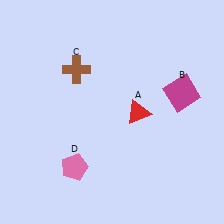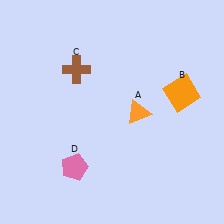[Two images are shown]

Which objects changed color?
A changed from red to orange. B changed from magenta to orange.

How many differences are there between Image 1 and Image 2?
There are 2 differences between the two images.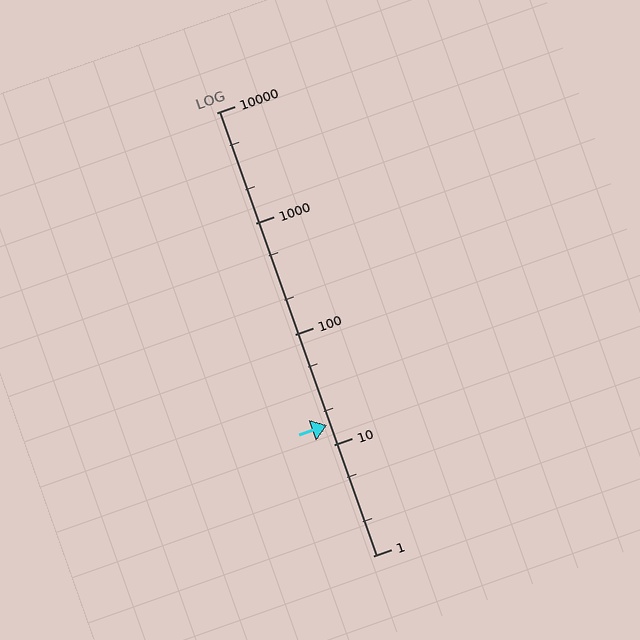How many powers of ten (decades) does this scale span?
The scale spans 4 decades, from 1 to 10000.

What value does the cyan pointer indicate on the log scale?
The pointer indicates approximately 15.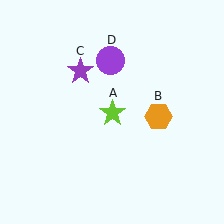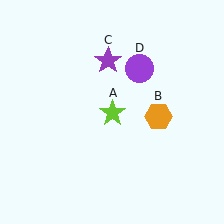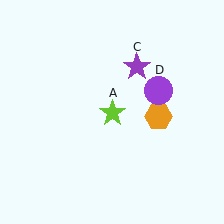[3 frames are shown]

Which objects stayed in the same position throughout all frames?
Lime star (object A) and orange hexagon (object B) remained stationary.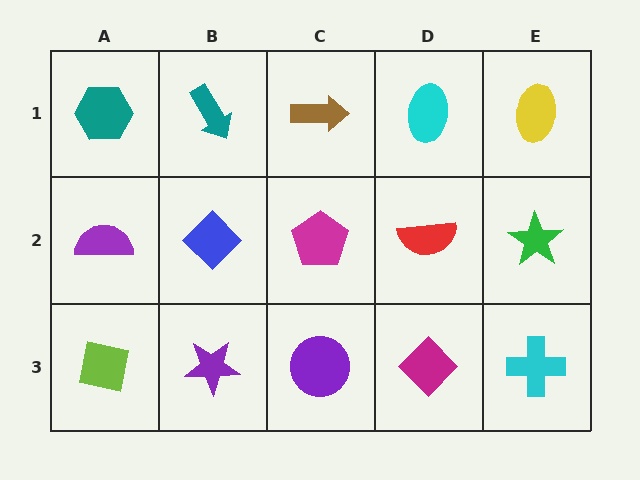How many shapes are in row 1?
5 shapes.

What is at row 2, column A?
A purple semicircle.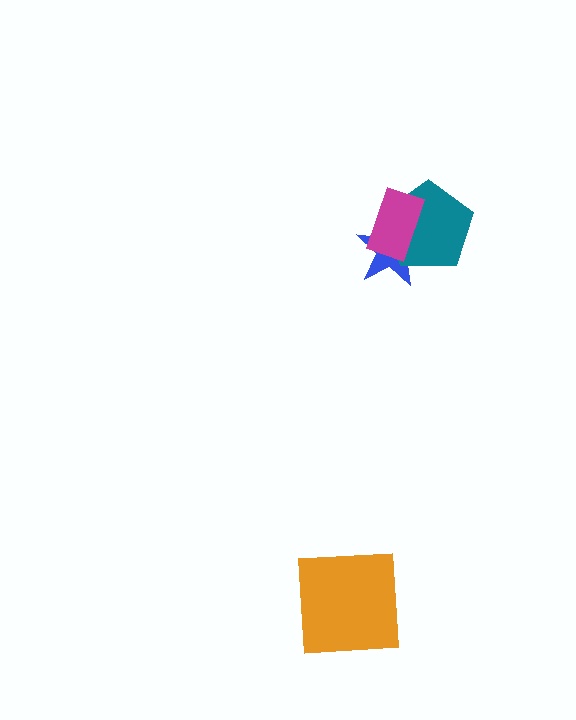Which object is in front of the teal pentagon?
The magenta rectangle is in front of the teal pentagon.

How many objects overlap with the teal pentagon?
2 objects overlap with the teal pentagon.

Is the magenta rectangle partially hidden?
No, no other shape covers it.